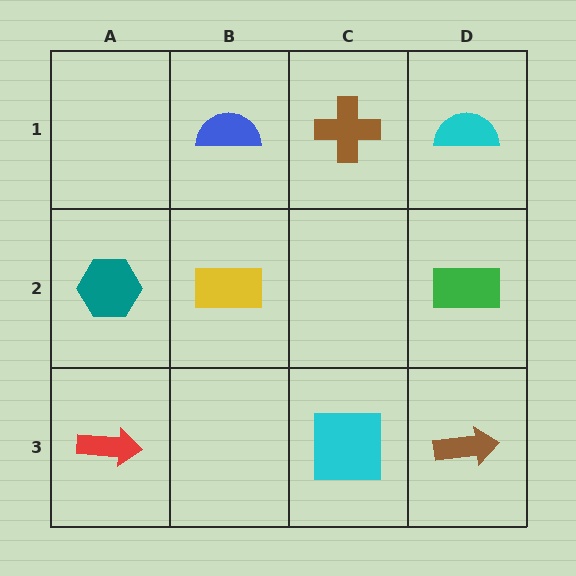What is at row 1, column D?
A cyan semicircle.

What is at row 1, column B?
A blue semicircle.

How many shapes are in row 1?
3 shapes.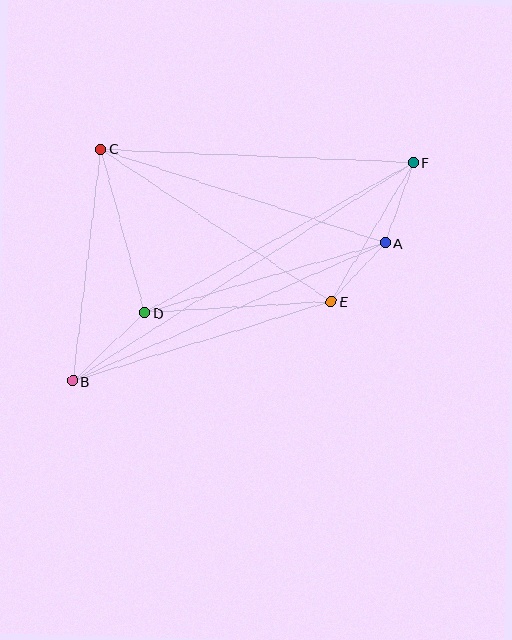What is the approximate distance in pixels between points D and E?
The distance between D and E is approximately 187 pixels.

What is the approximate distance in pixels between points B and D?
The distance between B and D is approximately 99 pixels.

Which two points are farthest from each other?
Points B and F are farthest from each other.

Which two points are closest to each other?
Points A and E are closest to each other.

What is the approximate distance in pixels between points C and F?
The distance between C and F is approximately 313 pixels.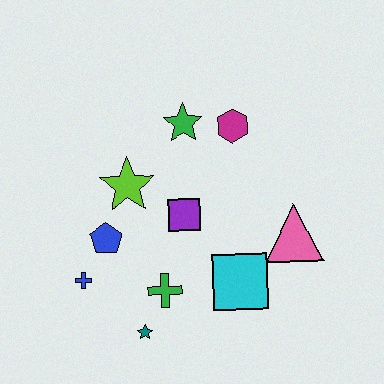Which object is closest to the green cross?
The teal star is closest to the green cross.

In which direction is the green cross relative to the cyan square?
The green cross is to the left of the cyan square.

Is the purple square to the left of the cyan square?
Yes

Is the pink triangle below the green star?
Yes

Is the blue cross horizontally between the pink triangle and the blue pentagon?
No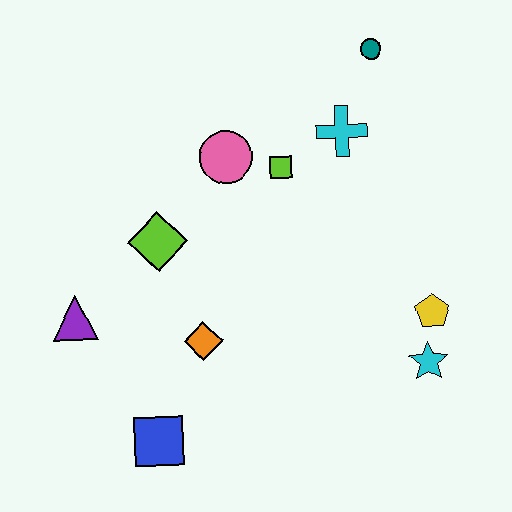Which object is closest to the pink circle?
The lime square is closest to the pink circle.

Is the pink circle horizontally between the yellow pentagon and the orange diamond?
Yes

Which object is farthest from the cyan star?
The purple triangle is farthest from the cyan star.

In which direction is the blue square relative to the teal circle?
The blue square is below the teal circle.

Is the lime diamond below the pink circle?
Yes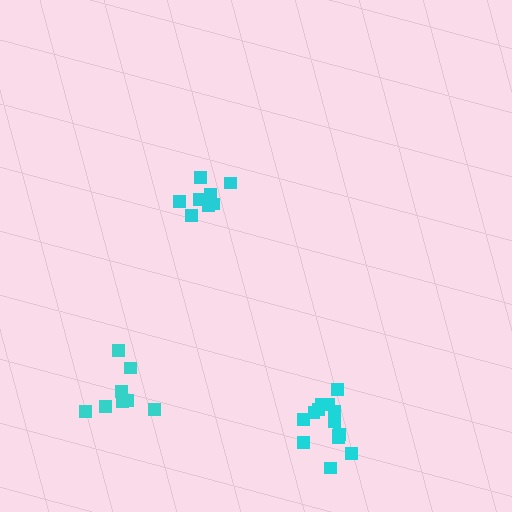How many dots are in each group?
Group 1: 8 dots, Group 2: 8 dots, Group 3: 14 dots (30 total).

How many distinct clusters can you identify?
There are 3 distinct clusters.